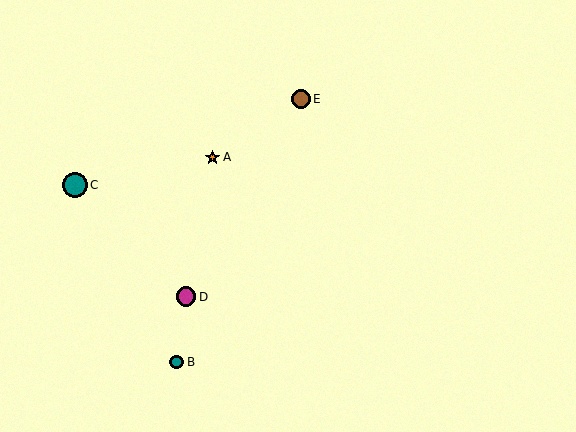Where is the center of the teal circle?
The center of the teal circle is at (75, 185).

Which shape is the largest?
The teal circle (labeled C) is the largest.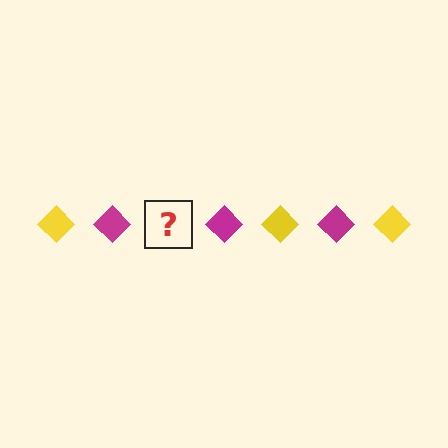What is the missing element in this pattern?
The missing element is a yellow diamond.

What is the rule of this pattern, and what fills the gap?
The rule is that the pattern cycles through yellow, magenta diamonds. The gap should be filled with a yellow diamond.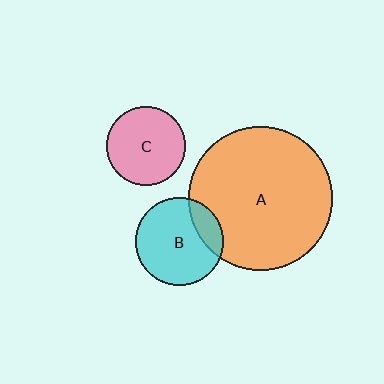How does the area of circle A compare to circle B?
Approximately 2.7 times.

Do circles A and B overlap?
Yes.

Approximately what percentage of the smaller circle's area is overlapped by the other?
Approximately 20%.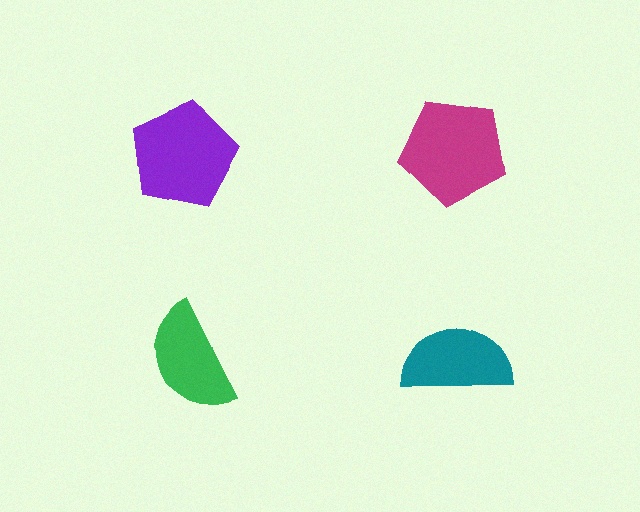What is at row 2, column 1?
A green semicircle.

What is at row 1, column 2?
A magenta pentagon.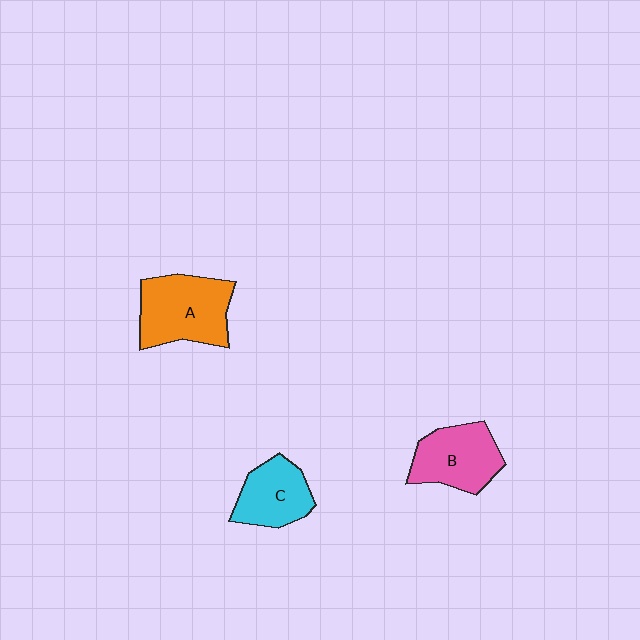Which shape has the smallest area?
Shape C (cyan).